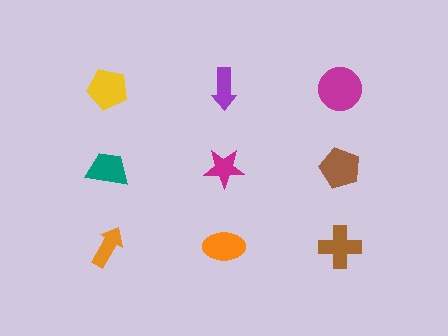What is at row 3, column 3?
A brown cross.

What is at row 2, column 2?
A magenta star.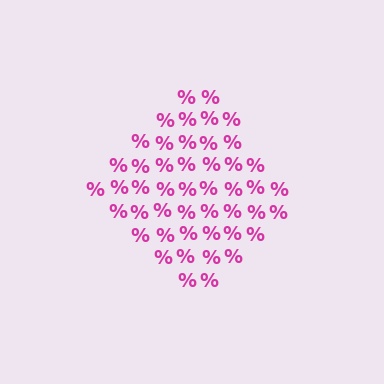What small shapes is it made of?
It is made of small percent signs.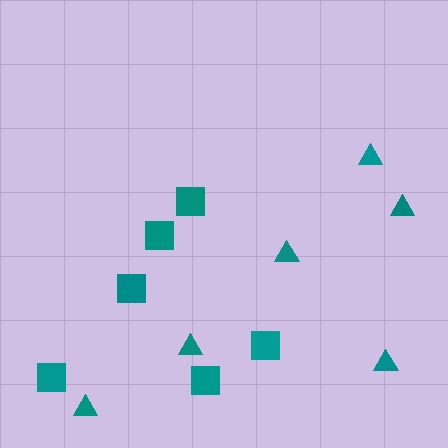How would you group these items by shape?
There are 2 groups: one group of triangles (6) and one group of squares (6).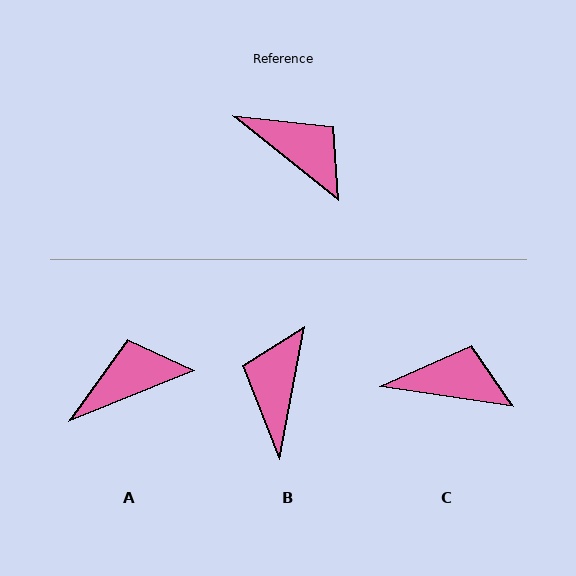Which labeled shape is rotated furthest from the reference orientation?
B, about 118 degrees away.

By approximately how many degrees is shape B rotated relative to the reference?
Approximately 118 degrees counter-clockwise.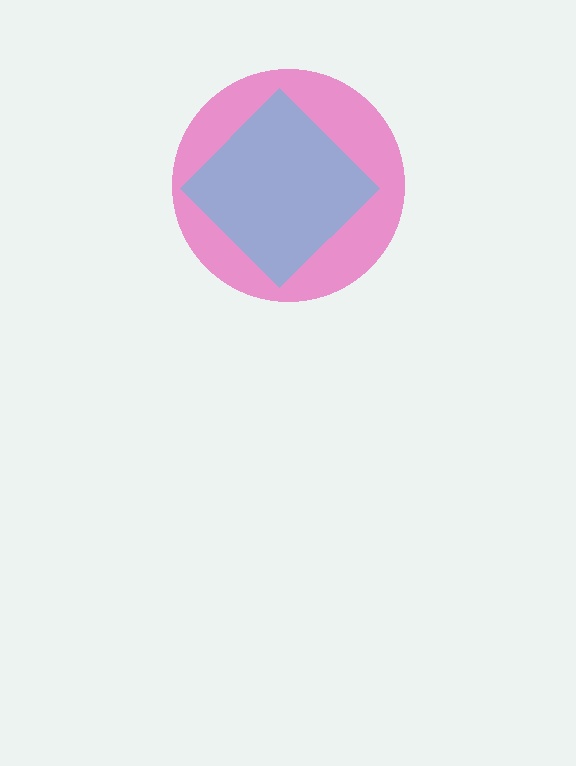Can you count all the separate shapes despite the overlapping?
Yes, there are 2 separate shapes.